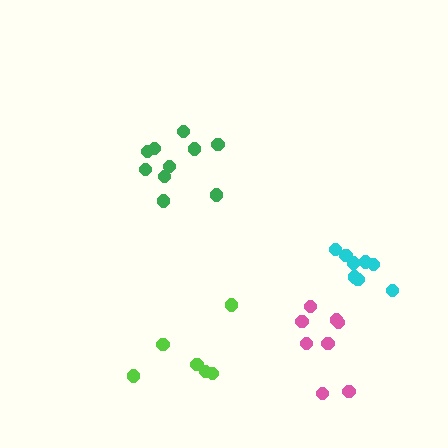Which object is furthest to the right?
The cyan cluster is rightmost.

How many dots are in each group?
Group 1: 6 dots, Group 2: 8 dots, Group 3: 8 dots, Group 4: 10 dots (32 total).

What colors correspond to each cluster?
The clusters are colored: lime, cyan, pink, green.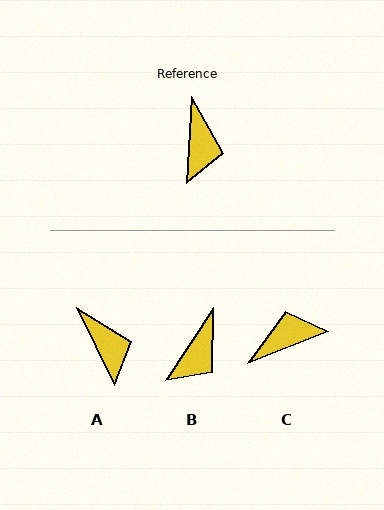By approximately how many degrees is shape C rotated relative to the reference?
Approximately 115 degrees counter-clockwise.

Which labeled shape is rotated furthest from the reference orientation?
C, about 115 degrees away.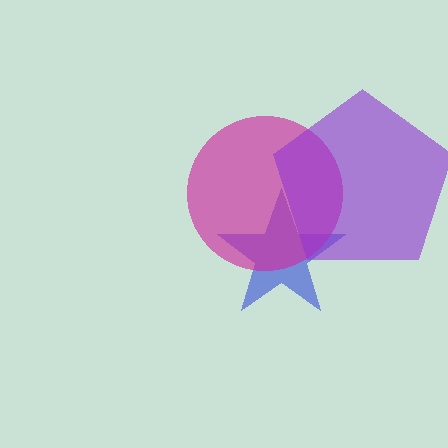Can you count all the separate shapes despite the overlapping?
Yes, there are 3 separate shapes.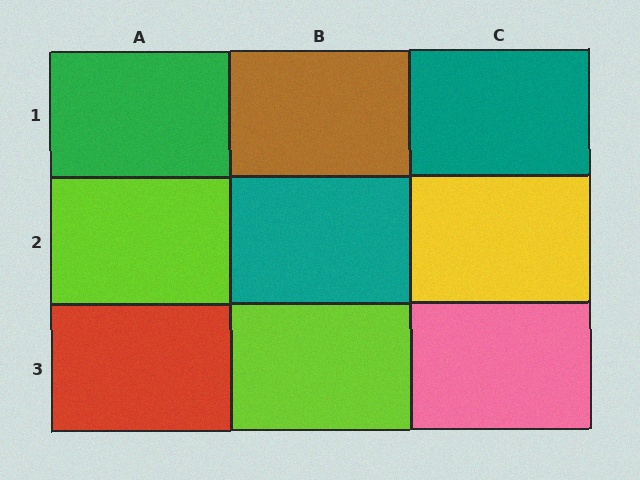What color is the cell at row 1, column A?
Green.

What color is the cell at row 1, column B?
Brown.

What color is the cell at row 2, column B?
Teal.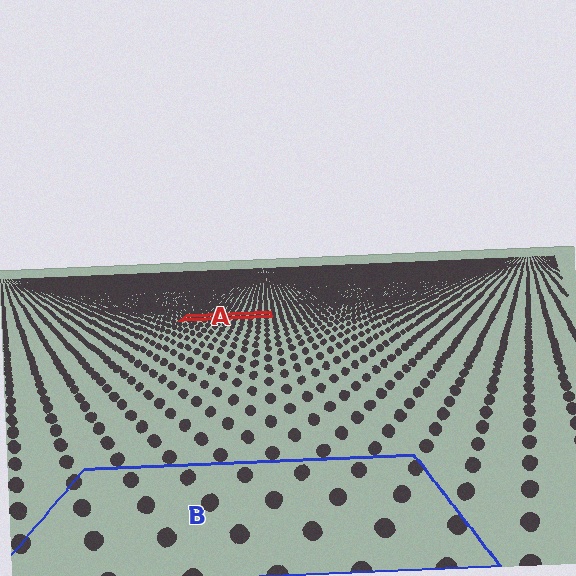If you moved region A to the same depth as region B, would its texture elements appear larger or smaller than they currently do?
They would appear larger. At a closer depth, the same texture elements are projected at a bigger on-screen size.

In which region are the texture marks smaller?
The texture marks are smaller in region A, because it is farther away.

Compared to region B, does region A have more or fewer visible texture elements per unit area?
Region A has more texture elements per unit area — they are packed more densely because it is farther away.